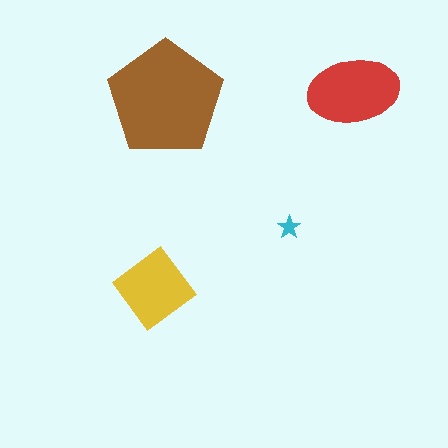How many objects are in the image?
There are 4 objects in the image.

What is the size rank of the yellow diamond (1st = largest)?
3rd.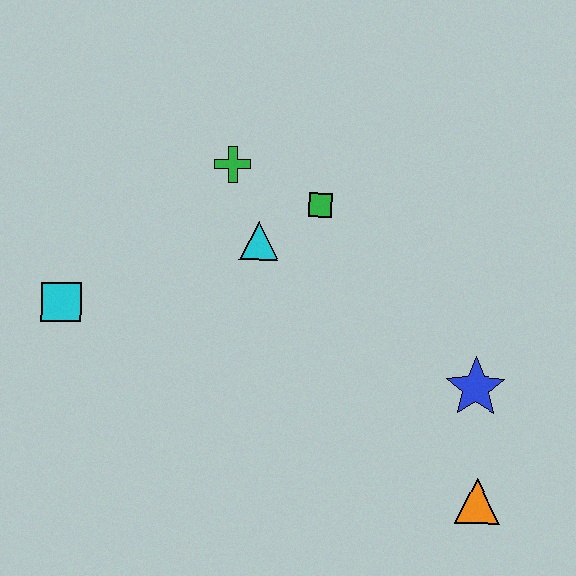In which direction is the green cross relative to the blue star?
The green cross is to the left of the blue star.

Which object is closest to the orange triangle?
The blue star is closest to the orange triangle.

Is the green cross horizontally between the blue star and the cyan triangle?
No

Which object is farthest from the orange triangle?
The cyan square is farthest from the orange triangle.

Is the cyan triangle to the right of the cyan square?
Yes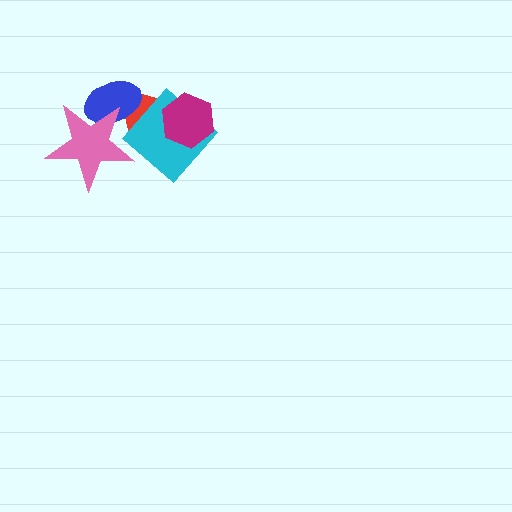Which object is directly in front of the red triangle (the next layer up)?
The cyan diamond is directly in front of the red triangle.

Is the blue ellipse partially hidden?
Yes, it is partially covered by another shape.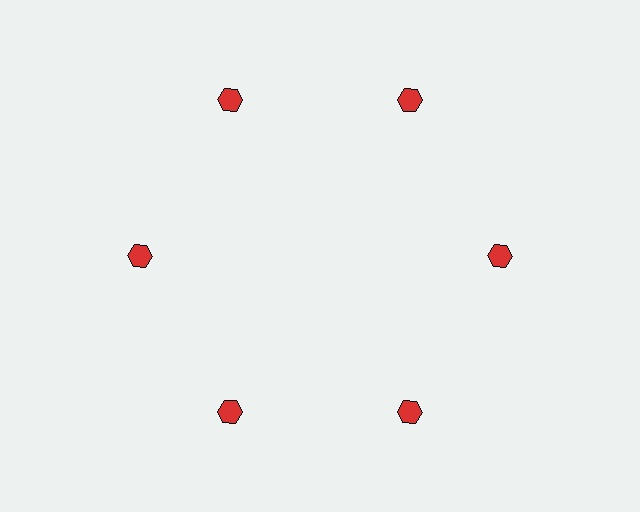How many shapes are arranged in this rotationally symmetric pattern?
There are 6 shapes, arranged in 6 groups of 1.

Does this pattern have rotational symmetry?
Yes, this pattern has 6-fold rotational symmetry. It looks the same after rotating 60 degrees around the center.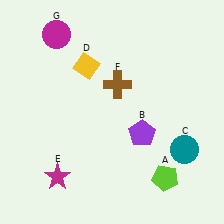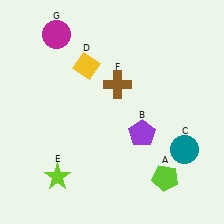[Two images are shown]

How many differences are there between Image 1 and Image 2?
There is 1 difference between the two images.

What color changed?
The star (E) changed from magenta in Image 1 to lime in Image 2.